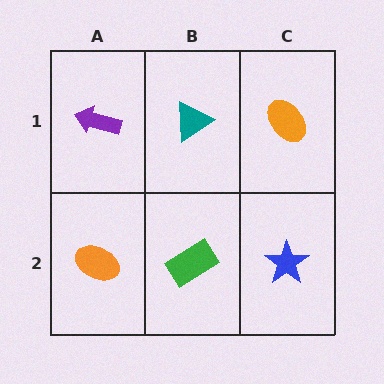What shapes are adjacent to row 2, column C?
An orange ellipse (row 1, column C), a green rectangle (row 2, column B).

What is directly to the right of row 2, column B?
A blue star.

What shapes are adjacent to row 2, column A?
A purple arrow (row 1, column A), a green rectangle (row 2, column B).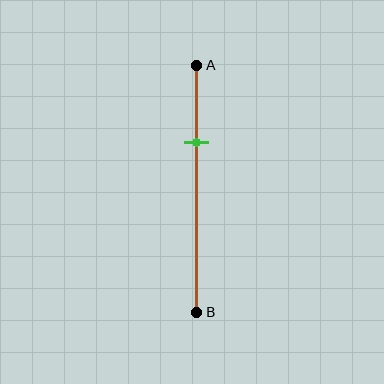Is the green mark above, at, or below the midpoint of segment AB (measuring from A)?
The green mark is above the midpoint of segment AB.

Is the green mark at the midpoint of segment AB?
No, the mark is at about 30% from A, not at the 50% midpoint.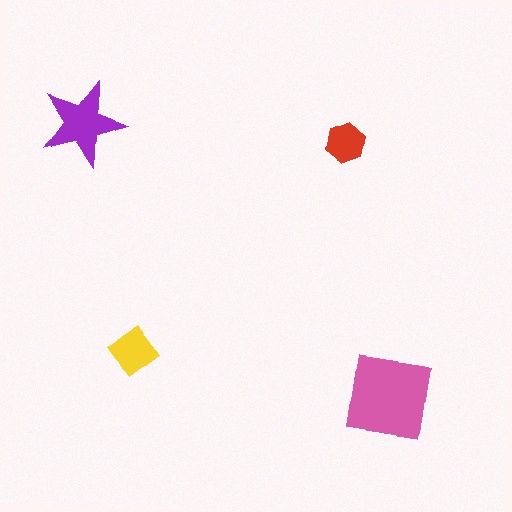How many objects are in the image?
There are 4 objects in the image.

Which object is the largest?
The pink square.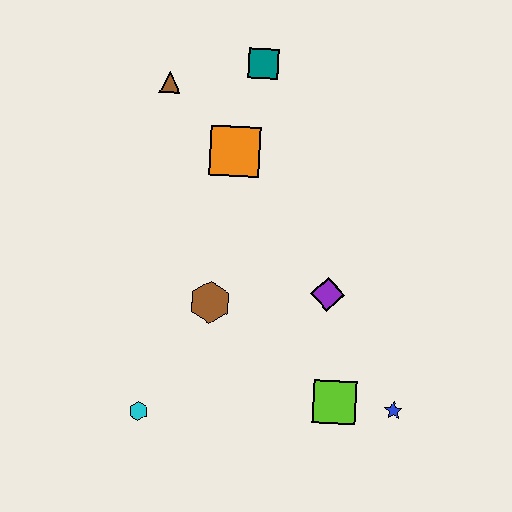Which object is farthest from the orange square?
The blue star is farthest from the orange square.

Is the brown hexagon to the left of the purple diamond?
Yes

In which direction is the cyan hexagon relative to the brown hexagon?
The cyan hexagon is below the brown hexagon.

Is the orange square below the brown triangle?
Yes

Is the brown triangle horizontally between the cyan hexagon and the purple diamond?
Yes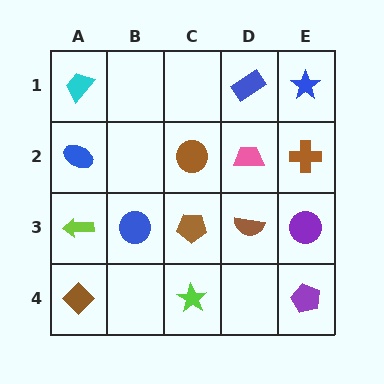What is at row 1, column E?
A blue star.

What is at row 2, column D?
A pink trapezoid.